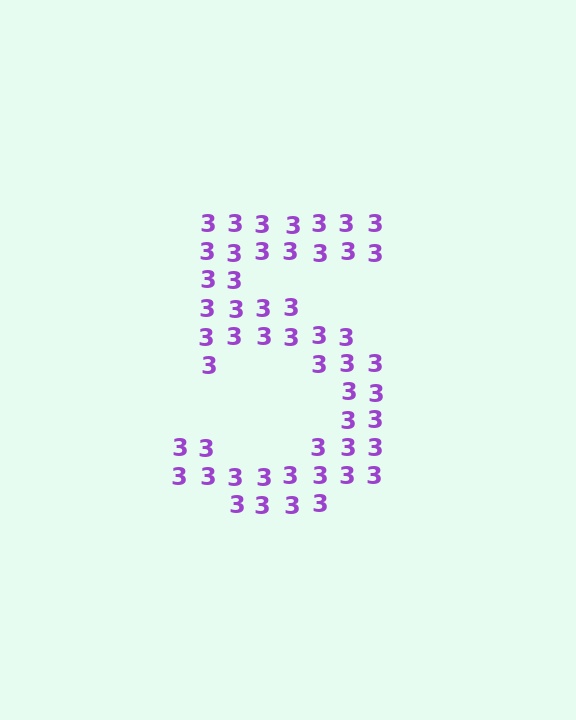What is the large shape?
The large shape is the digit 5.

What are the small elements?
The small elements are digit 3's.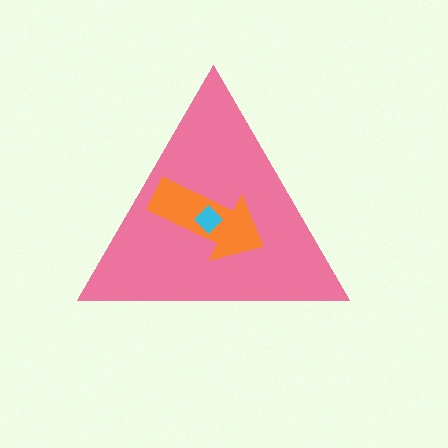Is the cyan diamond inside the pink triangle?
Yes.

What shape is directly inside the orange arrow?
The cyan diamond.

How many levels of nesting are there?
3.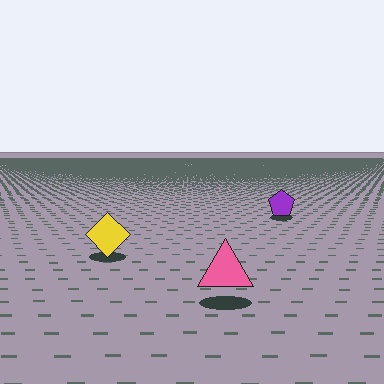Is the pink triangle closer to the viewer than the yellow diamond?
Yes. The pink triangle is closer — you can tell from the texture gradient: the ground texture is coarser near it.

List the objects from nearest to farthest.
From nearest to farthest: the pink triangle, the yellow diamond, the purple pentagon.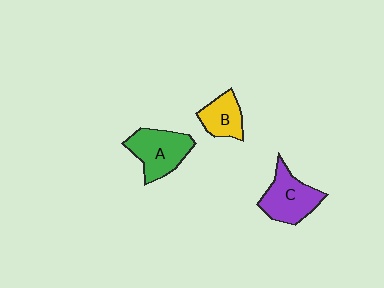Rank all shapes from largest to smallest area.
From largest to smallest: A (green), C (purple), B (yellow).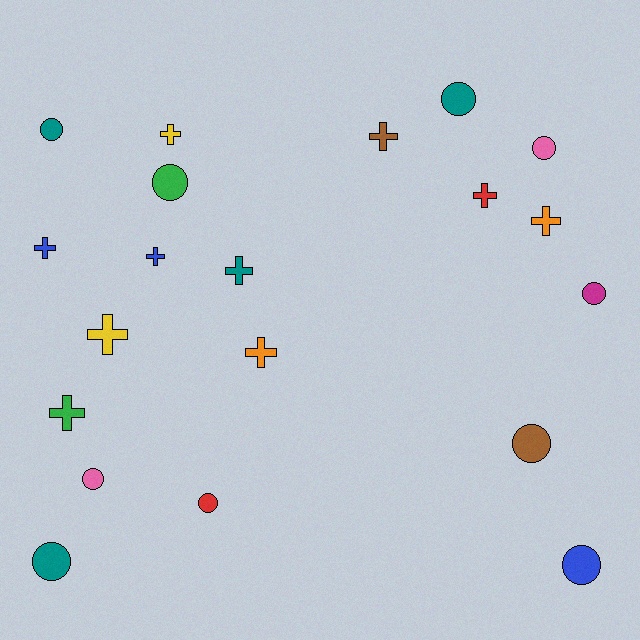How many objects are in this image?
There are 20 objects.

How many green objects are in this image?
There are 2 green objects.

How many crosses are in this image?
There are 10 crosses.